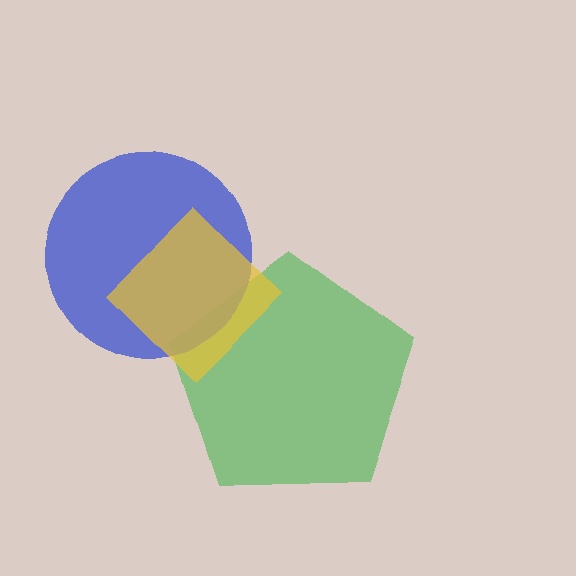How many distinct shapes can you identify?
There are 3 distinct shapes: a green pentagon, a blue circle, a yellow diamond.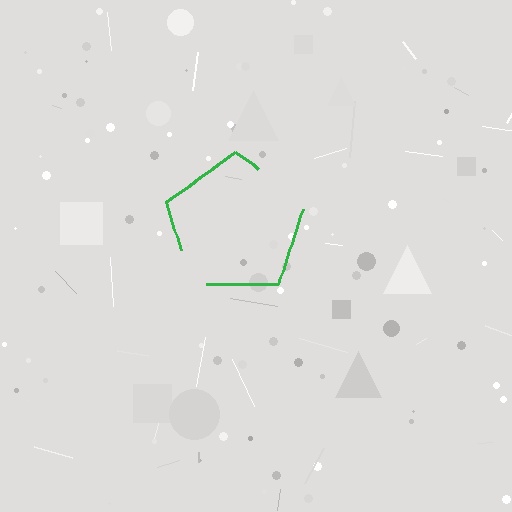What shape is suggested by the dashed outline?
The dashed outline suggests a pentagon.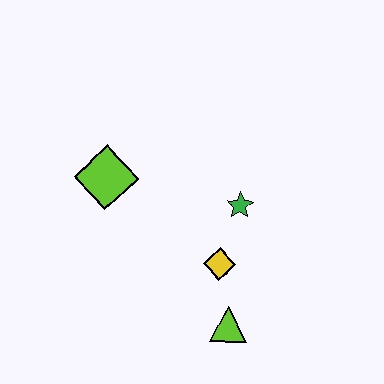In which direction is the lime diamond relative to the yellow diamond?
The lime diamond is to the left of the yellow diamond.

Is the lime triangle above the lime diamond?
No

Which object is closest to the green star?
The yellow diamond is closest to the green star.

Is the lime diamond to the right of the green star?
No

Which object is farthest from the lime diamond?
The lime triangle is farthest from the lime diamond.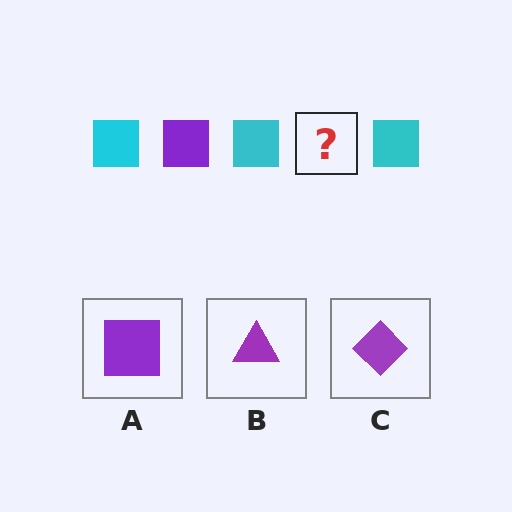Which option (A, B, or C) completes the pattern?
A.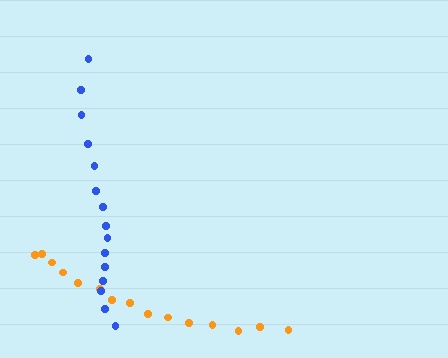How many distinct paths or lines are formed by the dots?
There are 2 distinct paths.